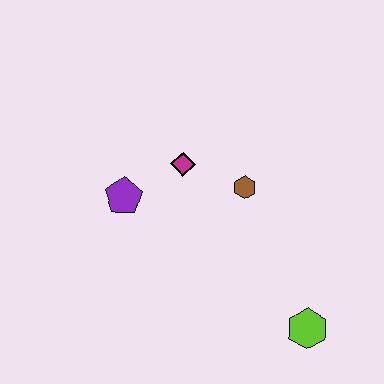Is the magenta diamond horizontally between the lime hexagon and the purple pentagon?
Yes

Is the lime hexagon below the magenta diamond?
Yes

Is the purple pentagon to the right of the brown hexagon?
No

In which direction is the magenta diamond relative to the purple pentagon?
The magenta diamond is to the right of the purple pentagon.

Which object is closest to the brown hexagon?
The magenta diamond is closest to the brown hexagon.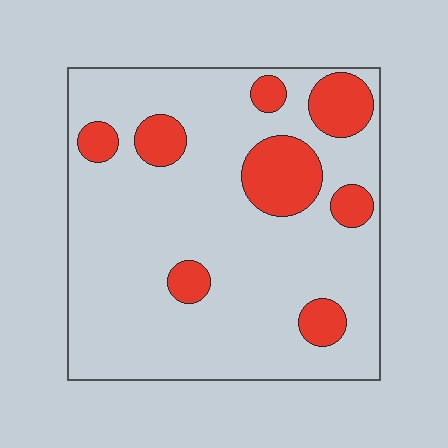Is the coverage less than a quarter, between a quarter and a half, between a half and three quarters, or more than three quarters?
Less than a quarter.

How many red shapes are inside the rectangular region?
8.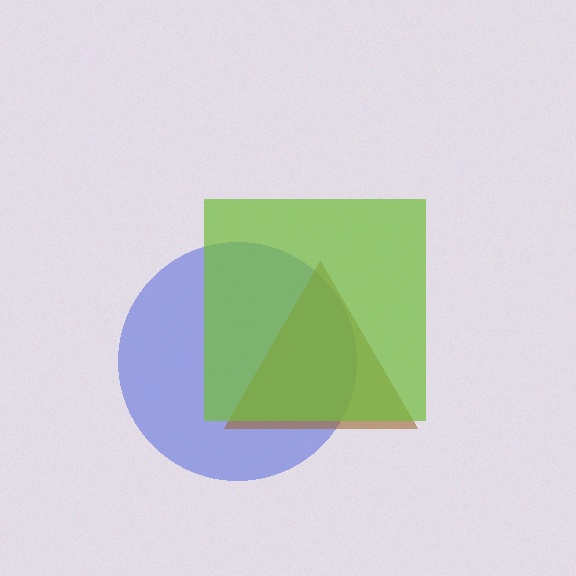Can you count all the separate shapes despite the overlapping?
Yes, there are 3 separate shapes.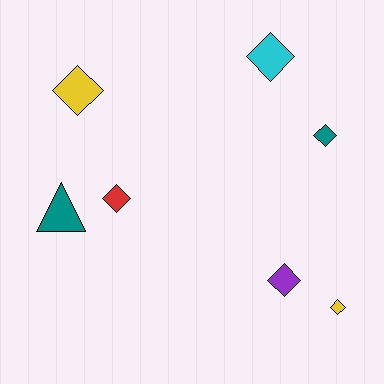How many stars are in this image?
There are no stars.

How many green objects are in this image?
There are no green objects.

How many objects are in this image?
There are 7 objects.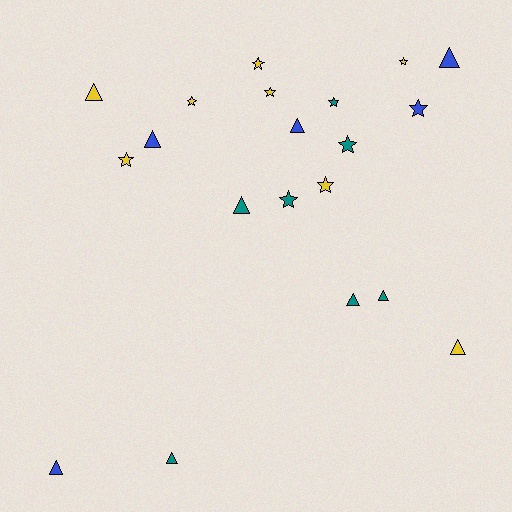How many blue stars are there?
There is 1 blue star.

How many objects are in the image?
There are 20 objects.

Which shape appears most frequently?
Triangle, with 10 objects.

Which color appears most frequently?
Yellow, with 8 objects.